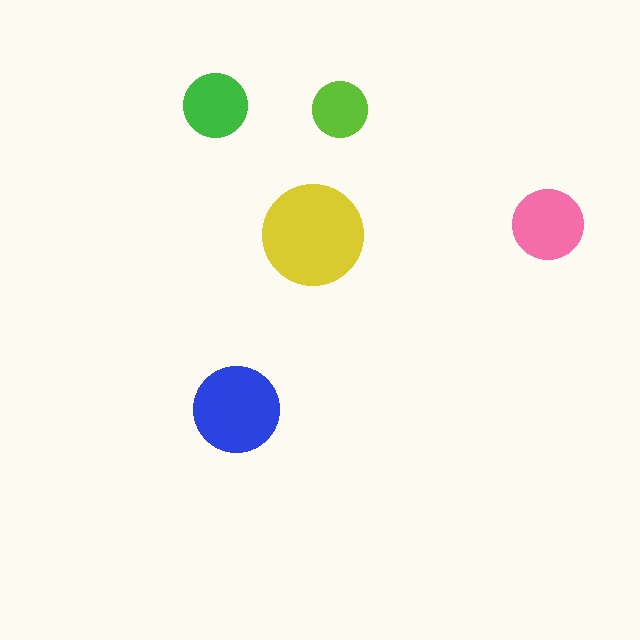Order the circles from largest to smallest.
the yellow one, the blue one, the pink one, the green one, the lime one.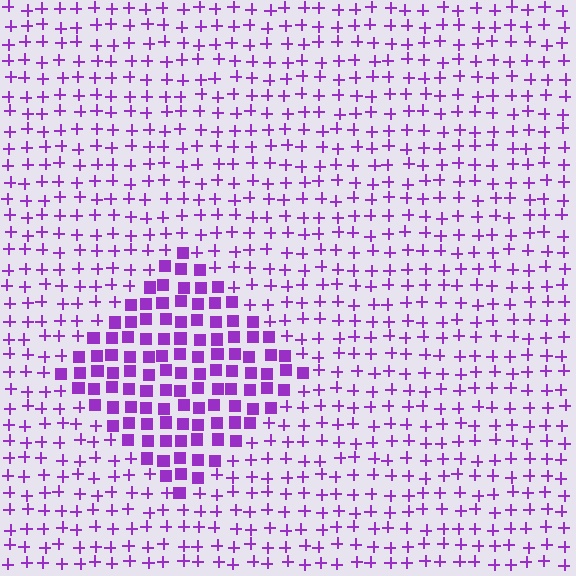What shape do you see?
I see a diamond.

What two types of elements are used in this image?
The image uses squares inside the diamond region and plus signs outside it.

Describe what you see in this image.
The image is filled with small purple elements arranged in a uniform grid. A diamond-shaped region contains squares, while the surrounding area contains plus signs. The boundary is defined purely by the change in element shape.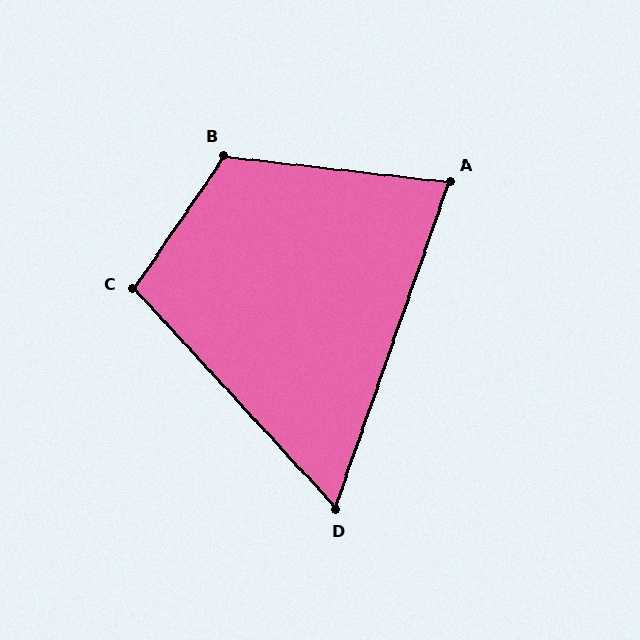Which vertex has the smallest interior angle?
D, at approximately 62 degrees.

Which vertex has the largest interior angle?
B, at approximately 118 degrees.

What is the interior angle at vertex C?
Approximately 103 degrees (obtuse).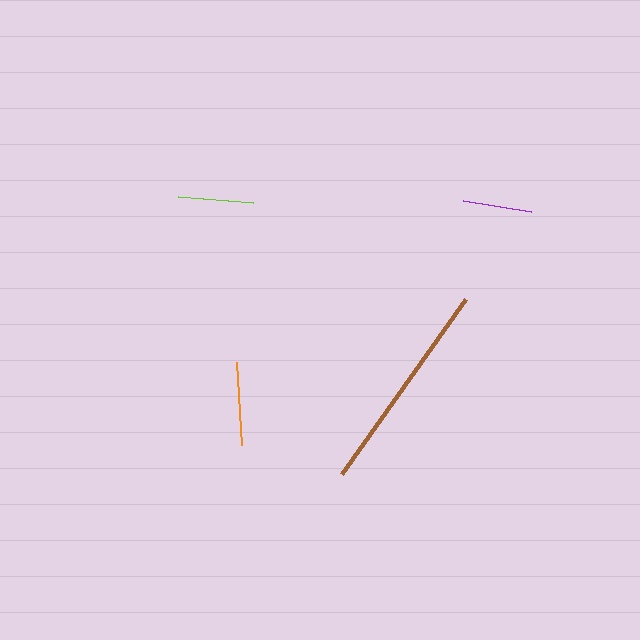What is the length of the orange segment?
The orange segment is approximately 83 pixels long.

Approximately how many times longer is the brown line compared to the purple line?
The brown line is approximately 3.1 times the length of the purple line.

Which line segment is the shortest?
The purple line is the shortest at approximately 69 pixels.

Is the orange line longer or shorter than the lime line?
The orange line is longer than the lime line.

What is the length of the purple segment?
The purple segment is approximately 69 pixels long.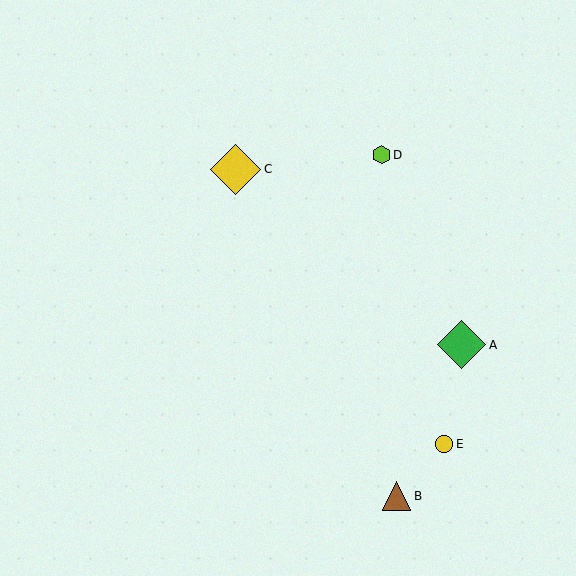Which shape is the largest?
The yellow diamond (labeled C) is the largest.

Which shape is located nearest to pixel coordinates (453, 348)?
The green diamond (labeled A) at (462, 345) is nearest to that location.